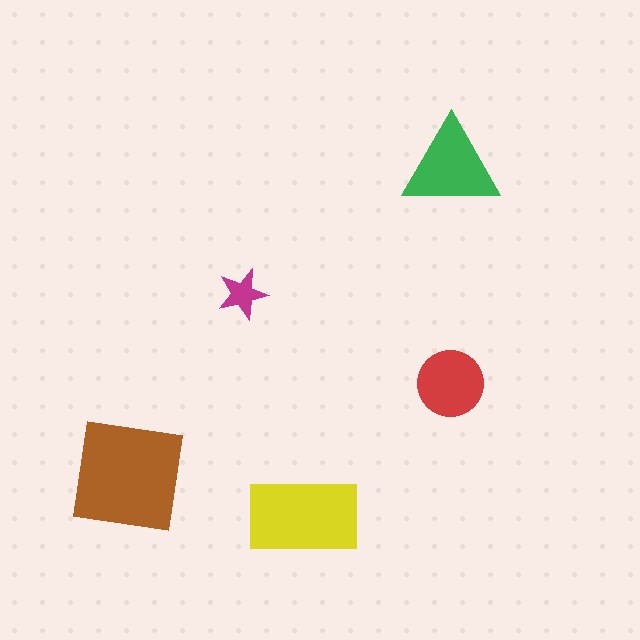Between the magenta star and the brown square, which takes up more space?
The brown square.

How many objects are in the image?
There are 5 objects in the image.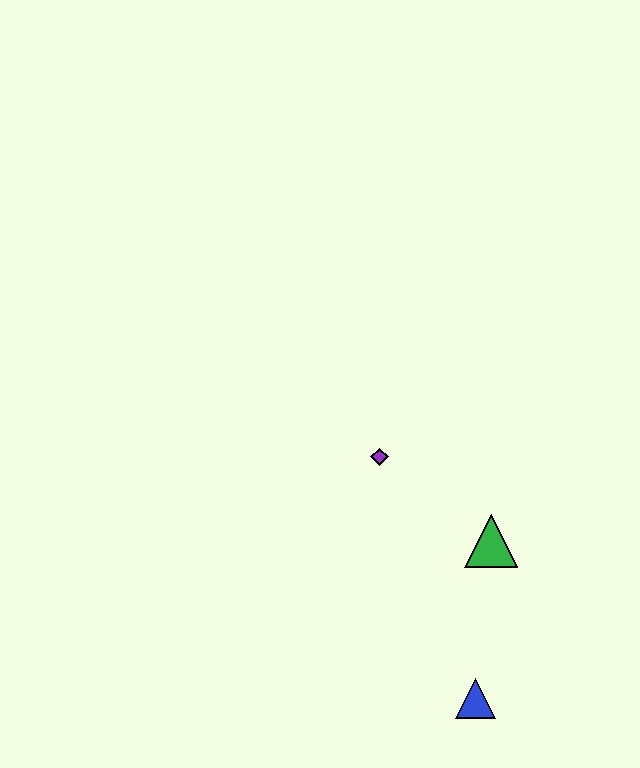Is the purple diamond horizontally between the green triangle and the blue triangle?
No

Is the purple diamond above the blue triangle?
Yes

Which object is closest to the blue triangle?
The green triangle is closest to the blue triangle.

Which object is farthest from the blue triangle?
The purple diamond is farthest from the blue triangle.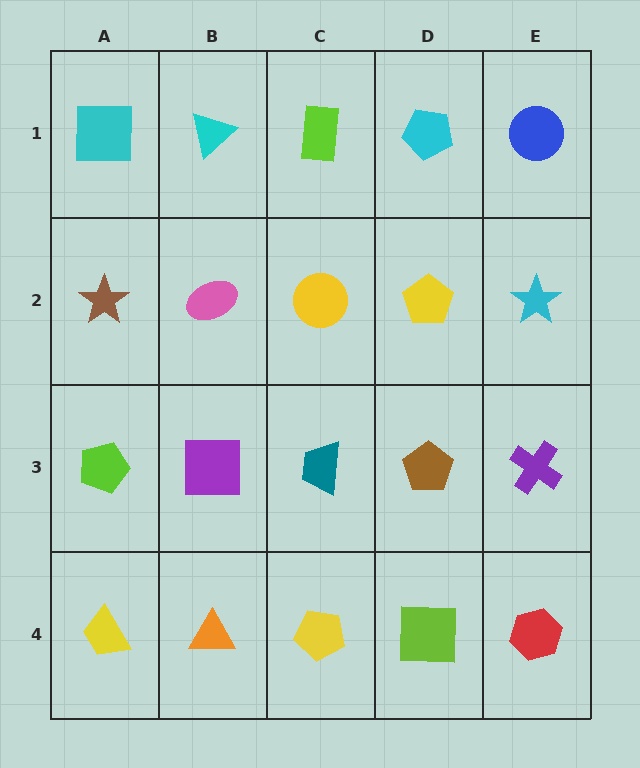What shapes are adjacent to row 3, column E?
A cyan star (row 2, column E), a red hexagon (row 4, column E), a brown pentagon (row 3, column D).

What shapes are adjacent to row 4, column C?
A teal trapezoid (row 3, column C), an orange triangle (row 4, column B), a lime square (row 4, column D).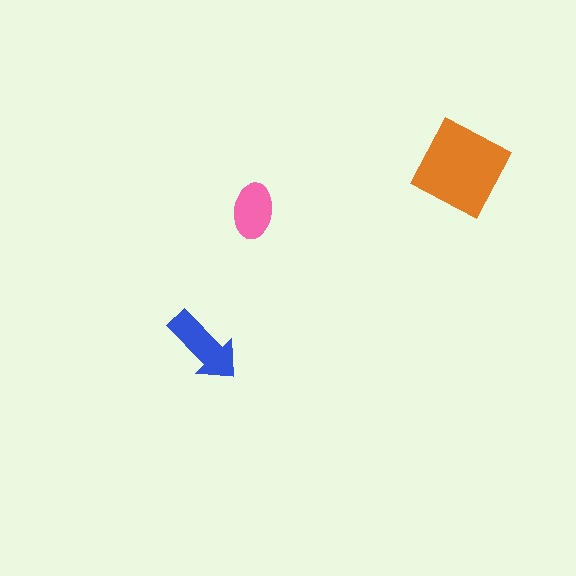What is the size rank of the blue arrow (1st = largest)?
2nd.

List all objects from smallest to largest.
The pink ellipse, the blue arrow, the orange square.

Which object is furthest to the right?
The orange square is rightmost.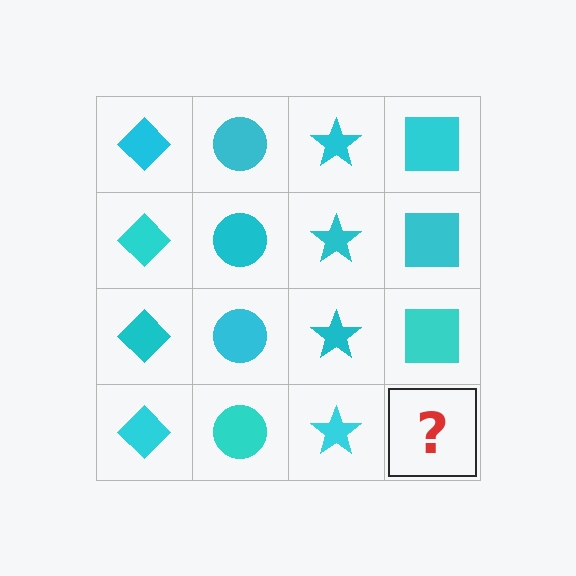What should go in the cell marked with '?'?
The missing cell should contain a cyan square.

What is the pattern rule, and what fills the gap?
The rule is that each column has a consistent shape. The gap should be filled with a cyan square.